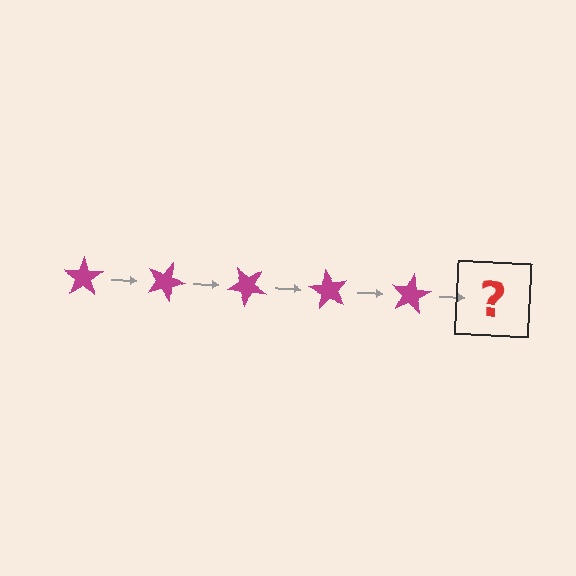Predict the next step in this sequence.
The next step is a magenta star rotated 100 degrees.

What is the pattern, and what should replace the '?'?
The pattern is that the star rotates 20 degrees each step. The '?' should be a magenta star rotated 100 degrees.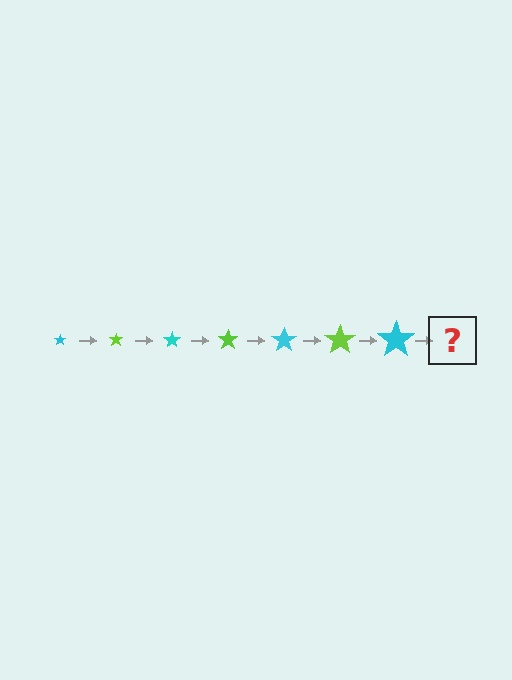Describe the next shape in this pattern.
It should be a lime star, larger than the previous one.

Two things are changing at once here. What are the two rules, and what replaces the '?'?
The two rules are that the star grows larger each step and the color cycles through cyan and lime. The '?' should be a lime star, larger than the previous one.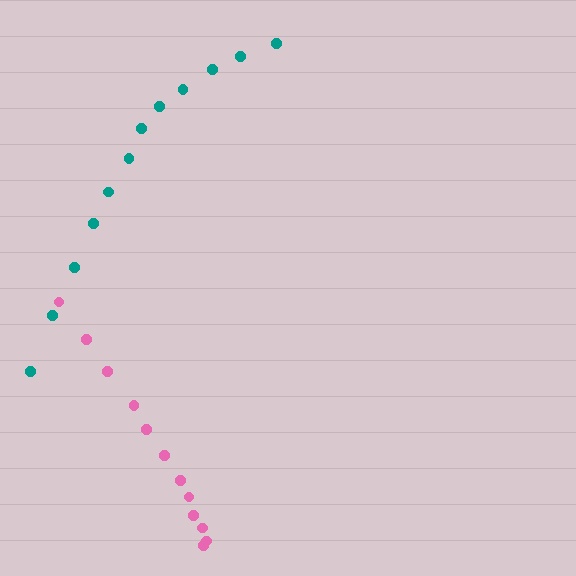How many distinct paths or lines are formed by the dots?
There are 2 distinct paths.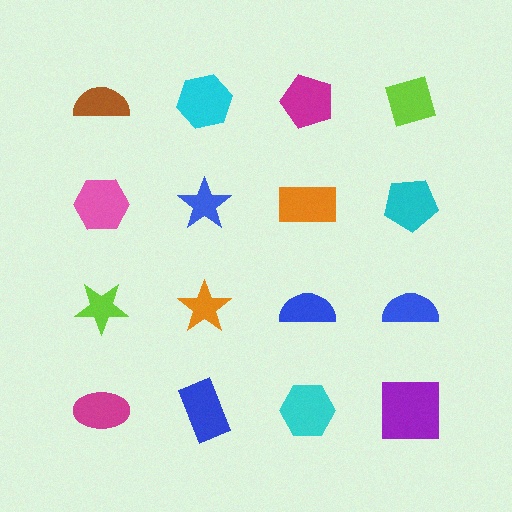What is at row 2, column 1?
A pink hexagon.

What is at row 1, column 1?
A brown semicircle.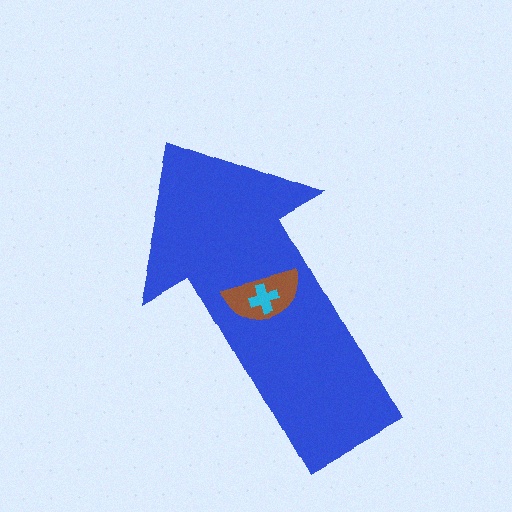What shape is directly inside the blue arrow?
The brown semicircle.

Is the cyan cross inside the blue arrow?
Yes.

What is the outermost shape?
The blue arrow.